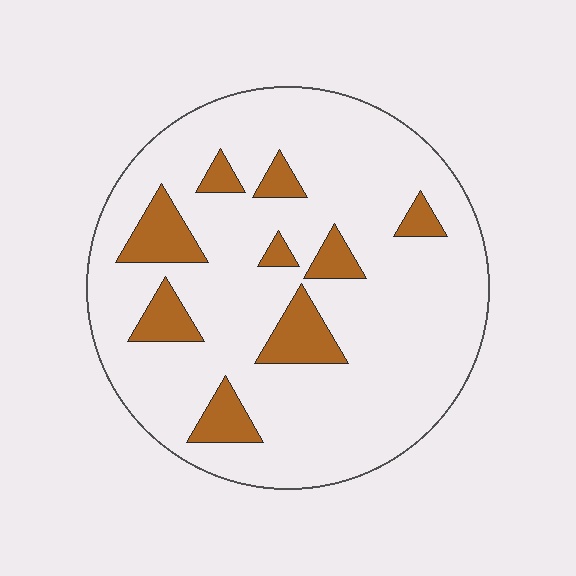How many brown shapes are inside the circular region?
9.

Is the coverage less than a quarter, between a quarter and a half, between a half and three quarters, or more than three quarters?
Less than a quarter.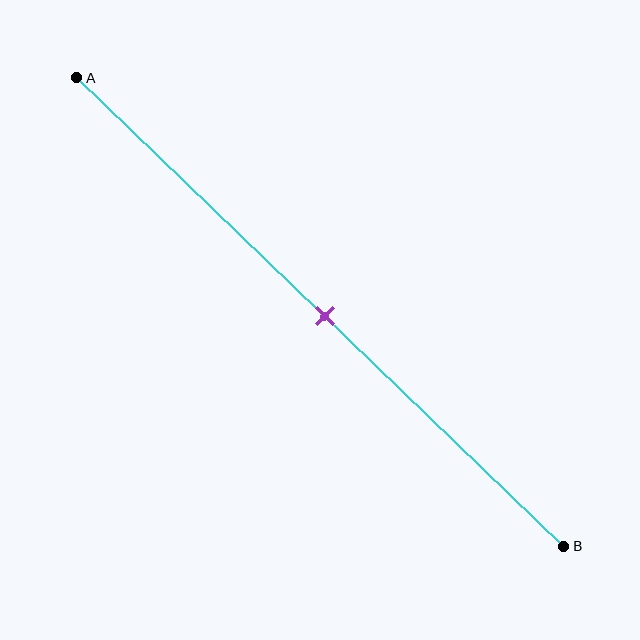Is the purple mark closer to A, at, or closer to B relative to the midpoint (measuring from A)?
The purple mark is approximately at the midpoint of segment AB.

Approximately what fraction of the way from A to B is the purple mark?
The purple mark is approximately 50% of the way from A to B.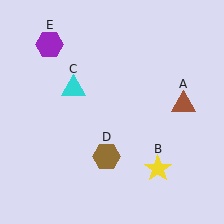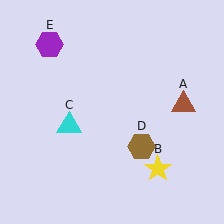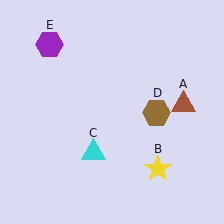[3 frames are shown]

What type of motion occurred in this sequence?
The cyan triangle (object C), brown hexagon (object D) rotated counterclockwise around the center of the scene.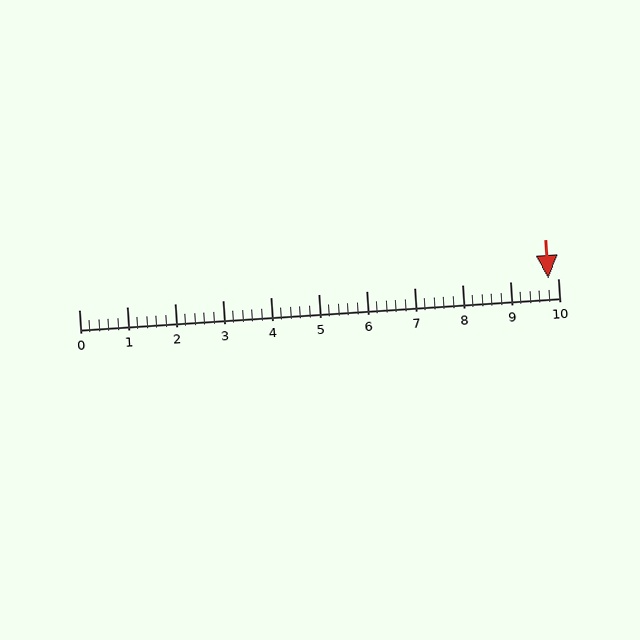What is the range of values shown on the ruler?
The ruler shows values from 0 to 10.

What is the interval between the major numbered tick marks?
The major tick marks are spaced 1 units apart.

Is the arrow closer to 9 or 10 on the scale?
The arrow is closer to 10.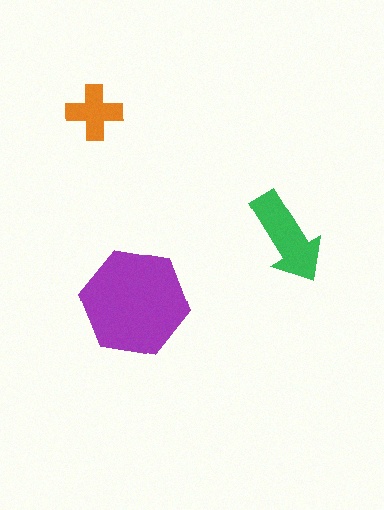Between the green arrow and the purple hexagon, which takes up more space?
The purple hexagon.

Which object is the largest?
The purple hexagon.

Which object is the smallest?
The orange cross.